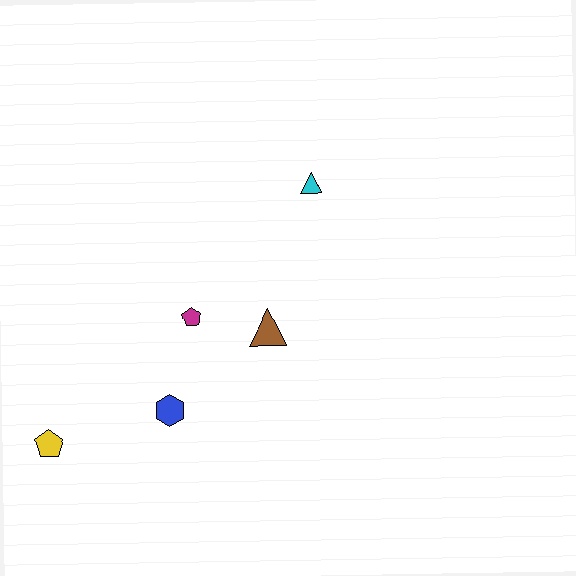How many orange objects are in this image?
There are no orange objects.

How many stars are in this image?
There are no stars.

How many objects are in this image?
There are 5 objects.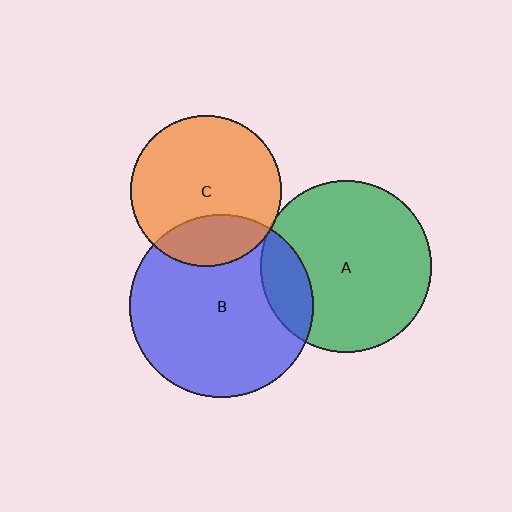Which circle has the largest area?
Circle B (blue).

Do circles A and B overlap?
Yes.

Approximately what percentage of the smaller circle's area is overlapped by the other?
Approximately 15%.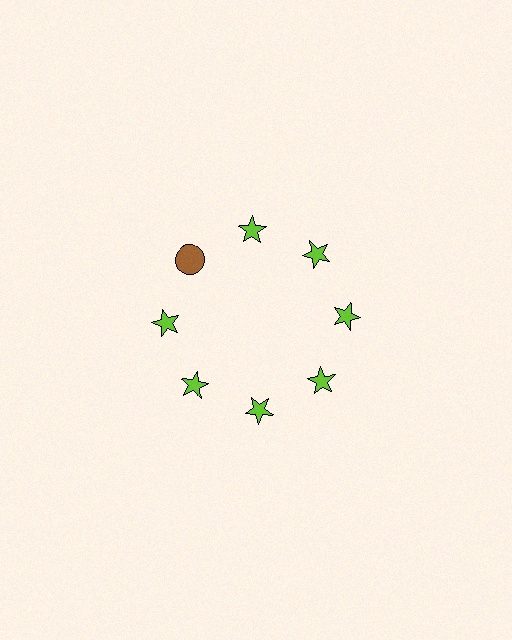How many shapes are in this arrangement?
There are 8 shapes arranged in a ring pattern.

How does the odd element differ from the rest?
It differs in both color (brown instead of lime) and shape (circle instead of star).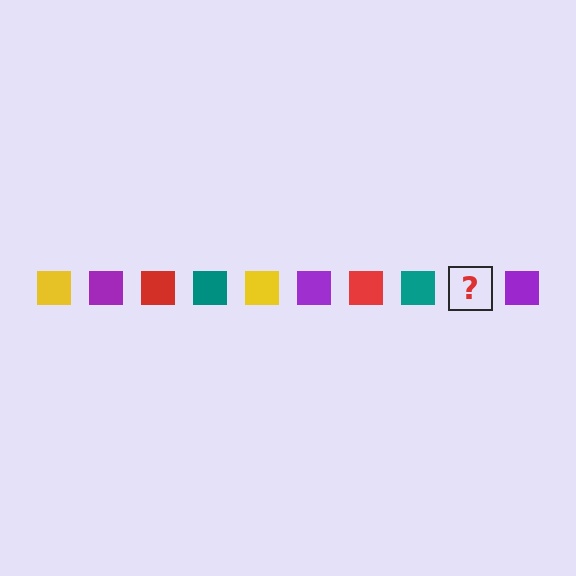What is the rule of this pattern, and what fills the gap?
The rule is that the pattern cycles through yellow, purple, red, teal squares. The gap should be filled with a yellow square.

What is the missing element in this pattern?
The missing element is a yellow square.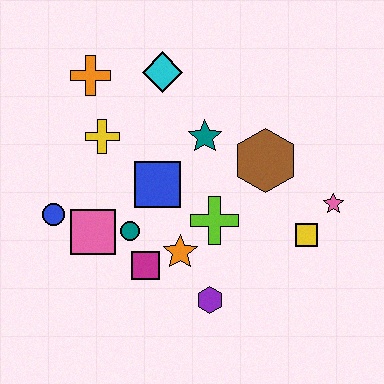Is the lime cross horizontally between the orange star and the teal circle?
No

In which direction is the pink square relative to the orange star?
The pink square is to the left of the orange star.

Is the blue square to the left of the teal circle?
No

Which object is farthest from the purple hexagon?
The orange cross is farthest from the purple hexagon.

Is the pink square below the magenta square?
No